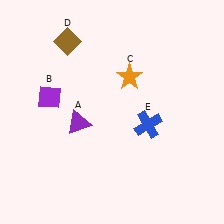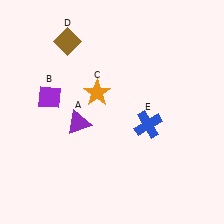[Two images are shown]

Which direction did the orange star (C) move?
The orange star (C) moved left.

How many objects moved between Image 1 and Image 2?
1 object moved between the two images.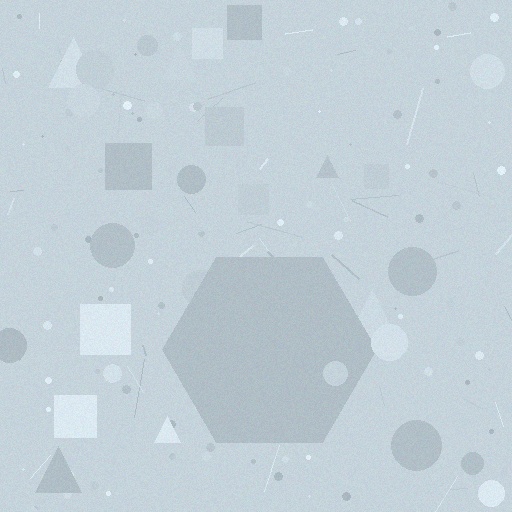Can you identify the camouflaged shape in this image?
The camouflaged shape is a hexagon.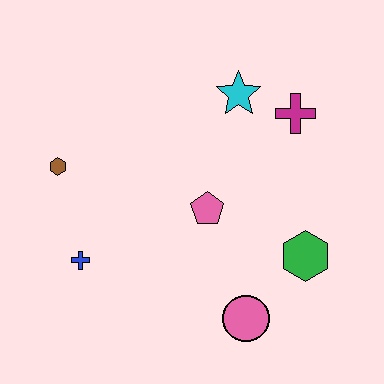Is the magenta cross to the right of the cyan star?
Yes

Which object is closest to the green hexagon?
The pink circle is closest to the green hexagon.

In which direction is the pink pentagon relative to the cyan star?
The pink pentagon is below the cyan star.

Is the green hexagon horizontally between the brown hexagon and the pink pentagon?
No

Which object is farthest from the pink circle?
The brown hexagon is farthest from the pink circle.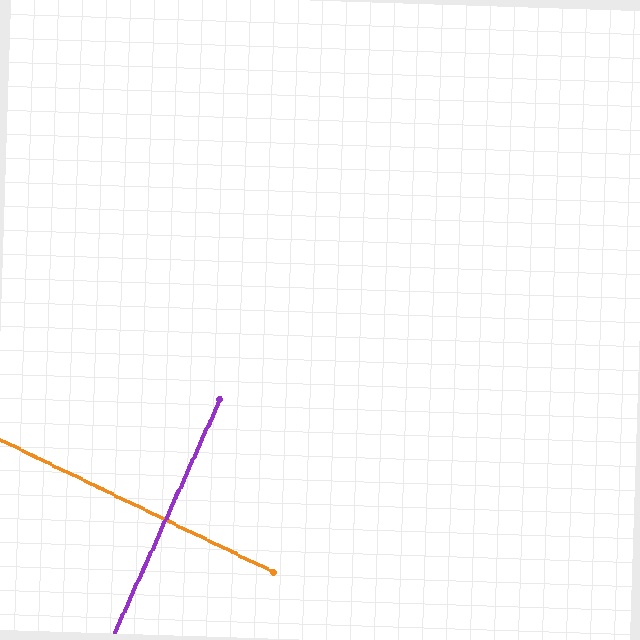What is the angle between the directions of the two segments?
Approximately 89 degrees.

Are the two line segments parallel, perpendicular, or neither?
Perpendicular — they meet at approximately 89°.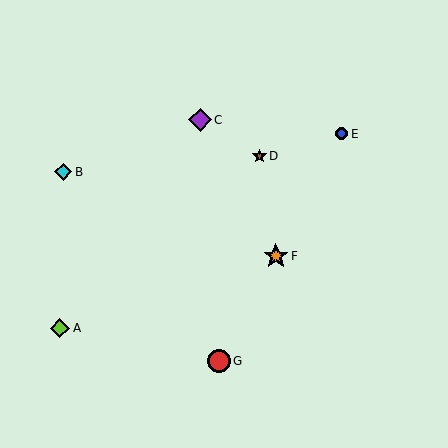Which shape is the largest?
The orange star (labeled F) is the largest.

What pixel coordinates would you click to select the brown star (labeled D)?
Click at (259, 156) to select the brown star D.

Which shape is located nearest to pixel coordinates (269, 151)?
The brown star (labeled D) at (259, 156) is nearest to that location.